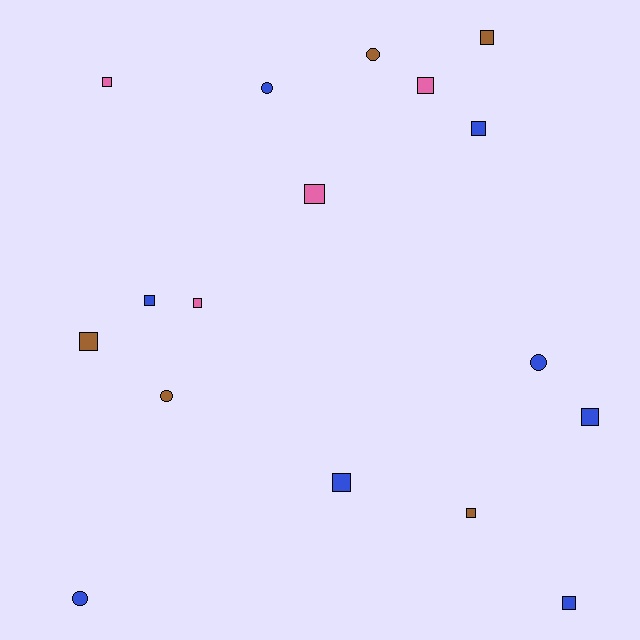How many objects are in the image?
There are 17 objects.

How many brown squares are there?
There are 3 brown squares.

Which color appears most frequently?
Blue, with 8 objects.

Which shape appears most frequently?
Square, with 12 objects.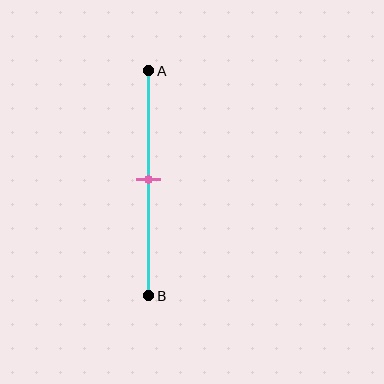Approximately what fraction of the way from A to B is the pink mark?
The pink mark is approximately 50% of the way from A to B.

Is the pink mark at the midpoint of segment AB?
Yes, the mark is approximately at the midpoint.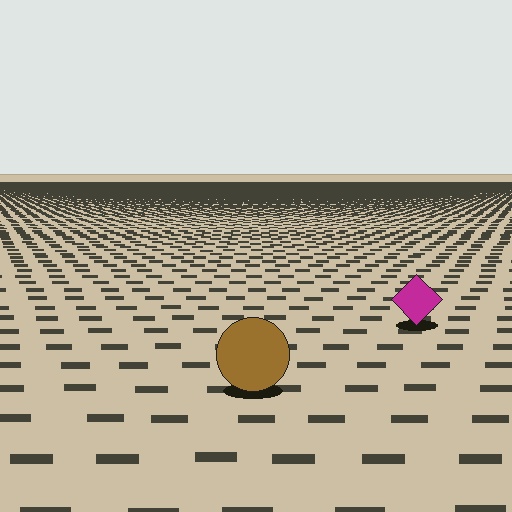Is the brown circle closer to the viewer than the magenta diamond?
Yes. The brown circle is closer — you can tell from the texture gradient: the ground texture is coarser near it.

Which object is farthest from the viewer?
The magenta diamond is farthest from the viewer. It appears smaller and the ground texture around it is denser.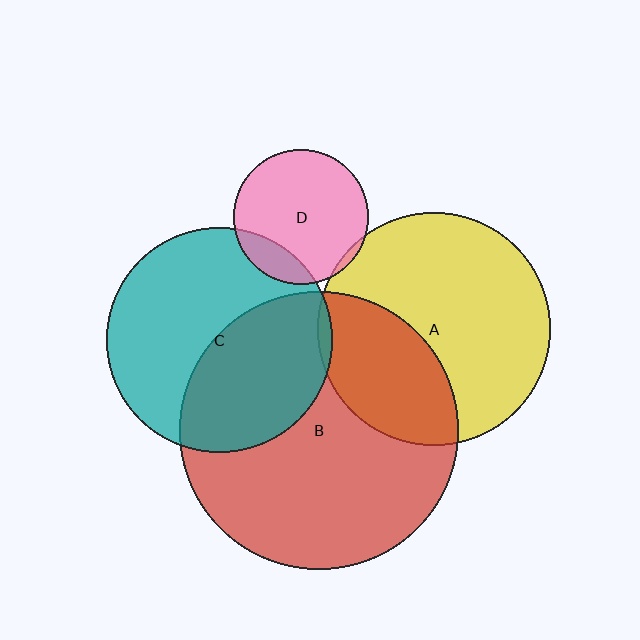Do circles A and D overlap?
Yes.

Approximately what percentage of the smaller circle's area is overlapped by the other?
Approximately 5%.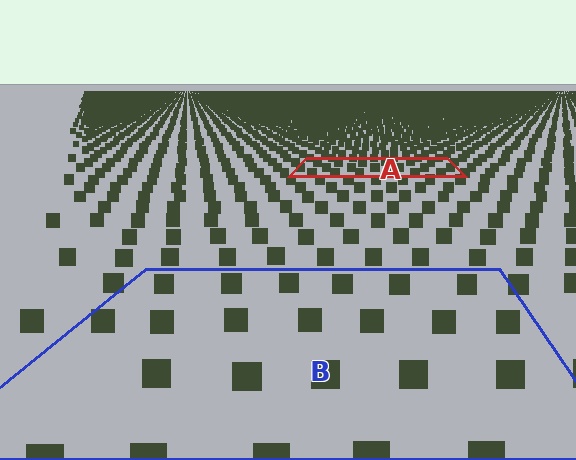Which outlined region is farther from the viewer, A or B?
Region A is farther from the viewer — the texture elements inside it appear smaller and more densely packed.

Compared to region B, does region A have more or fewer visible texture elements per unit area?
Region A has more texture elements per unit area — they are packed more densely because it is farther away.